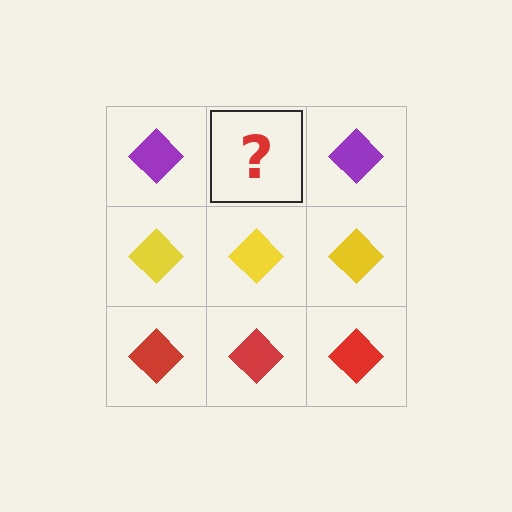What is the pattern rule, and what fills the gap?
The rule is that each row has a consistent color. The gap should be filled with a purple diamond.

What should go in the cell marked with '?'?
The missing cell should contain a purple diamond.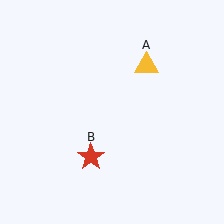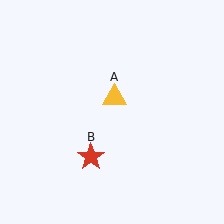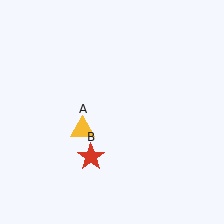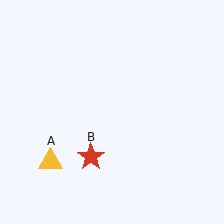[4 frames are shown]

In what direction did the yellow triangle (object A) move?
The yellow triangle (object A) moved down and to the left.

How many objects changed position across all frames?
1 object changed position: yellow triangle (object A).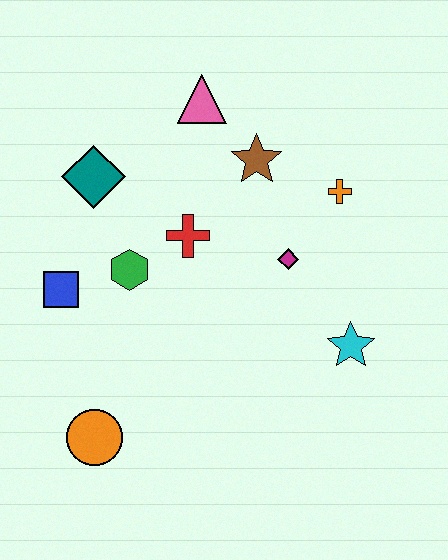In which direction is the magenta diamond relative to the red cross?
The magenta diamond is to the right of the red cross.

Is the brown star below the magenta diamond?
No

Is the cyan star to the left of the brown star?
No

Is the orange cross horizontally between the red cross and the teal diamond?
No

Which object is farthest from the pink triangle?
The orange circle is farthest from the pink triangle.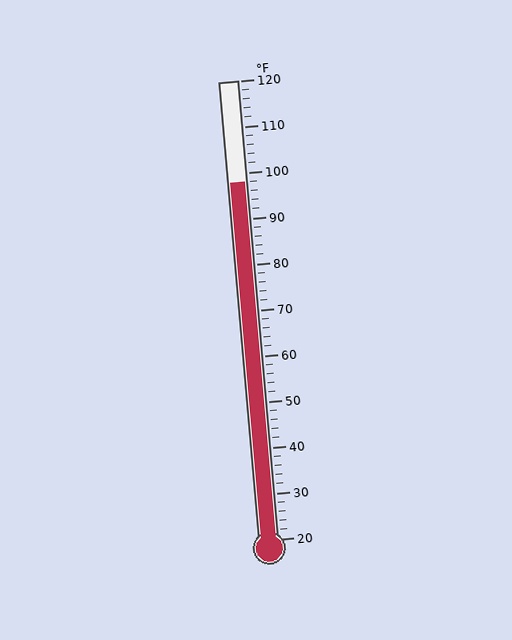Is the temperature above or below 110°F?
The temperature is below 110°F.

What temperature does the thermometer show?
The thermometer shows approximately 98°F.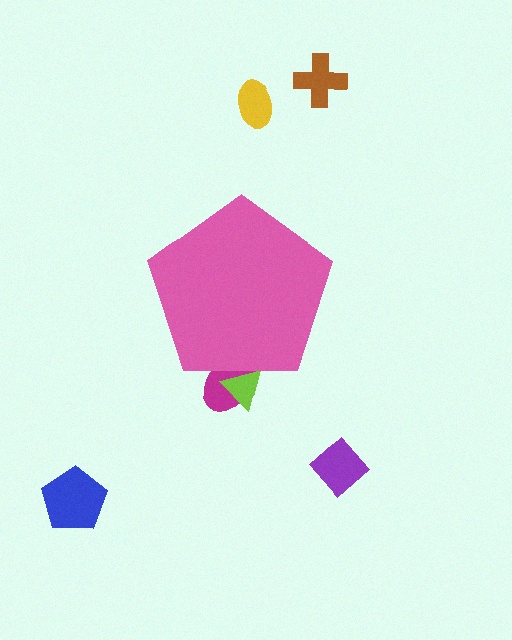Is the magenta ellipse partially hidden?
Yes, the magenta ellipse is partially hidden behind the pink pentagon.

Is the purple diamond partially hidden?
No, the purple diamond is fully visible.